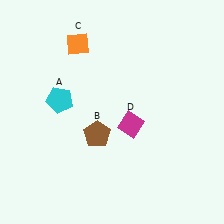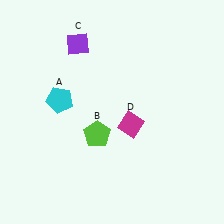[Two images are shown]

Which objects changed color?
B changed from brown to lime. C changed from orange to purple.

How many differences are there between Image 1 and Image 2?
There are 2 differences between the two images.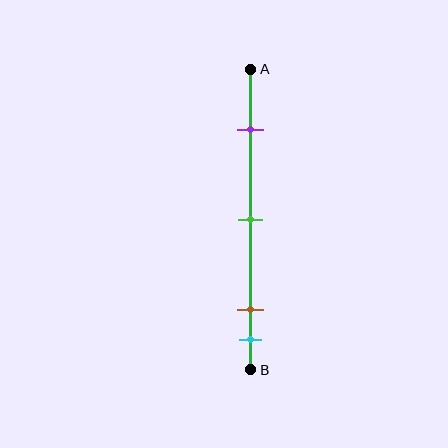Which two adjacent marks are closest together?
The brown and cyan marks are the closest adjacent pair.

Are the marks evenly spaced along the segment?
No, the marks are not evenly spaced.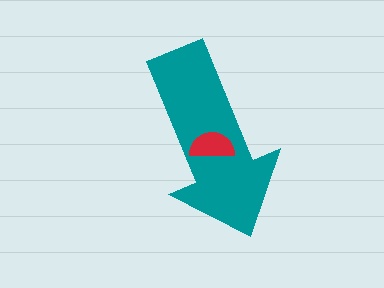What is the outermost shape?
The teal arrow.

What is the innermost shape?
The red semicircle.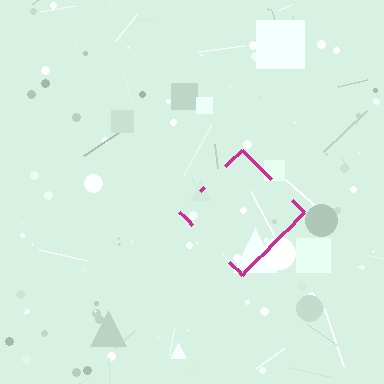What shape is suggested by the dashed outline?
The dashed outline suggests a diamond.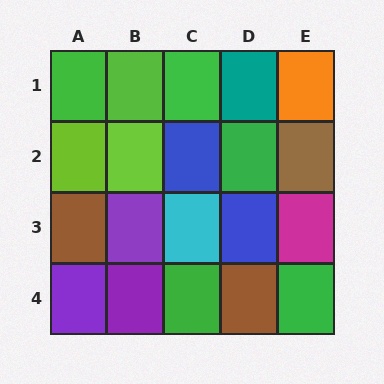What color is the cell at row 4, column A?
Purple.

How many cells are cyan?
1 cell is cyan.